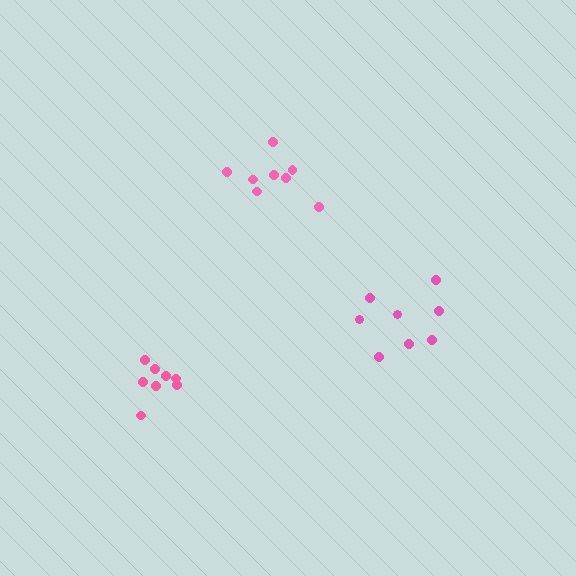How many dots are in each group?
Group 1: 8 dots, Group 2: 8 dots, Group 3: 8 dots (24 total).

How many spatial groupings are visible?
There are 3 spatial groupings.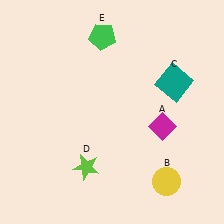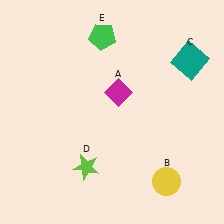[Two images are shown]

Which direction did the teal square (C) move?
The teal square (C) moved up.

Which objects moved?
The objects that moved are: the magenta diamond (A), the teal square (C).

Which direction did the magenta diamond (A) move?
The magenta diamond (A) moved left.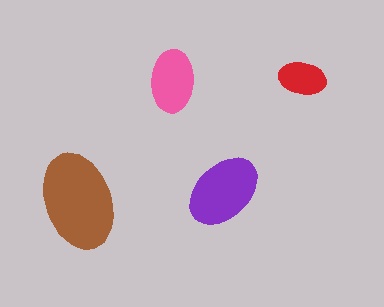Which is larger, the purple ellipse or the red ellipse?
The purple one.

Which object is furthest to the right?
The red ellipse is rightmost.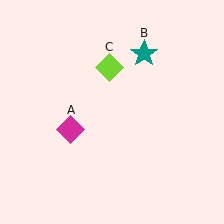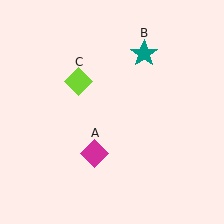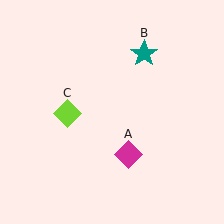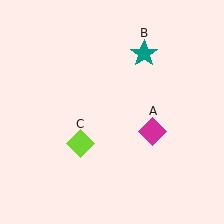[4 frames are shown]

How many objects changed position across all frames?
2 objects changed position: magenta diamond (object A), lime diamond (object C).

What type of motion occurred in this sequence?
The magenta diamond (object A), lime diamond (object C) rotated counterclockwise around the center of the scene.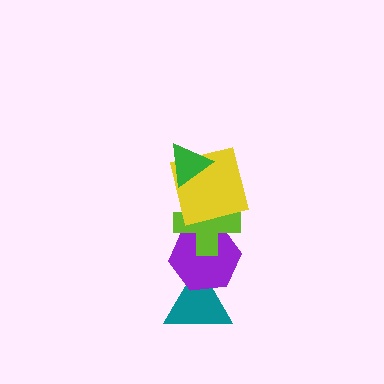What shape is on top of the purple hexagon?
The lime cross is on top of the purple hexagon.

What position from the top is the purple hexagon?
The purple hexagon is 4th from the top.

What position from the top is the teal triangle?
The teal triangle is 5th from the top.